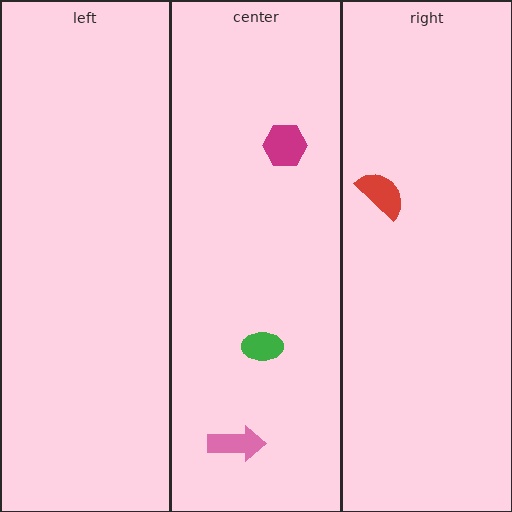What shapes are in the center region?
The green ellipse, the magenta hexagon, the pink arrow.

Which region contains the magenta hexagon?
The center region.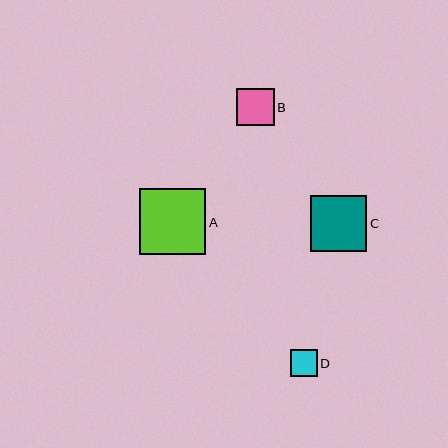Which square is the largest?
Square A is the largest with a size of approximately 66 pixels.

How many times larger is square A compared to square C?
Square A is approximately 1.2 times the size of square C.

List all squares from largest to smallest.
From largest to smallest: A, C, B, D.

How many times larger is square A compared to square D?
Square A is approximately 2.4 times the size of square D.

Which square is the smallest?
Square D is the smallest with a size of approximately 27 pixels.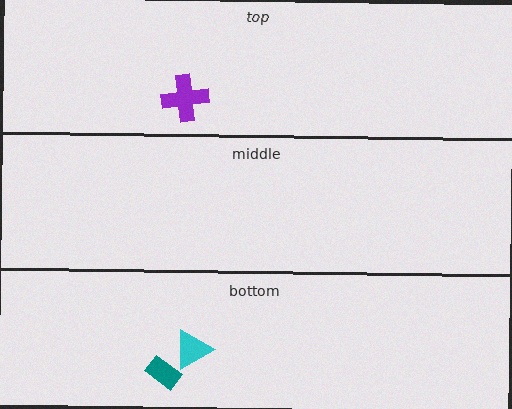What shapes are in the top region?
The purple cross.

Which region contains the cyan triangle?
The bottom region.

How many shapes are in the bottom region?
2.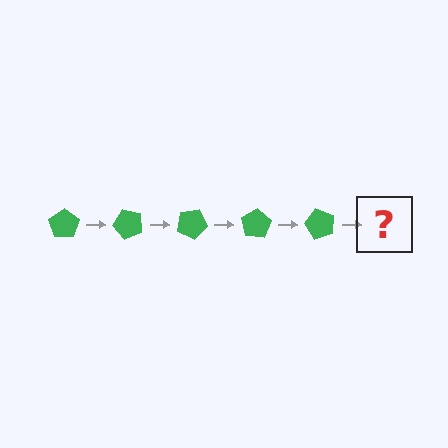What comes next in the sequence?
The next element should be a green pentagon rotated 250 degrees.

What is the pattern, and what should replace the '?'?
The pattern is that the pentagon rotates 50 degrees each step. The '?' should be a green pentagon rotated 250 degrees.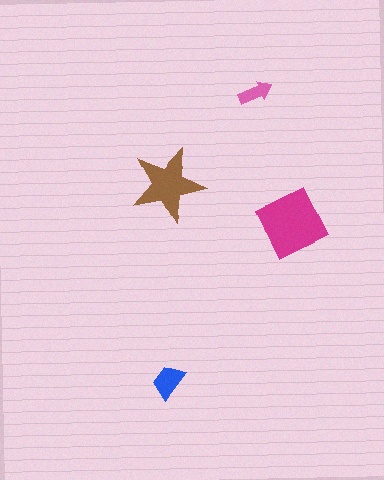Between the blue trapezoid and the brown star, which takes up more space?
The brown star.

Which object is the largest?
The magenta diamond.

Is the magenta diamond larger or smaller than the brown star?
Larger.